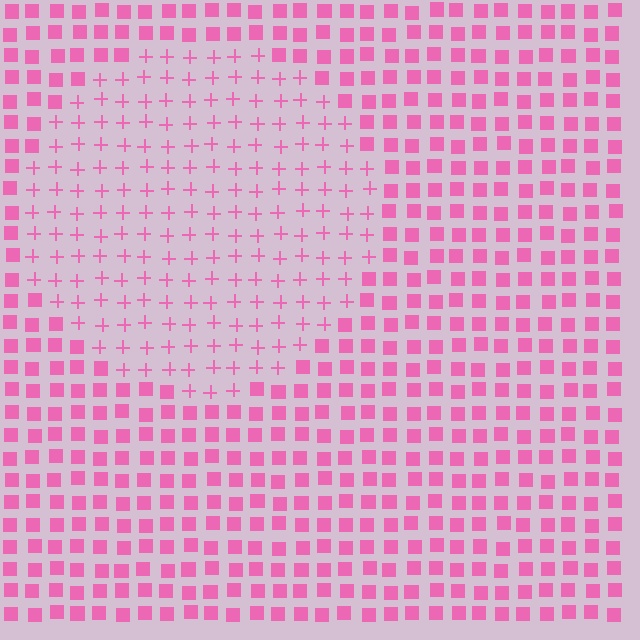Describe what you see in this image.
The image is filled with small pink elements arranged in a uniform grid. A circle-shaped region contains plus signs, while the surrounding area contains squares. The boundary is defined purely by the change in element shape.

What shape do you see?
I see a circle.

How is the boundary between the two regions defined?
The boundary is defined by a change in element shape: plus signs inside vs. squares outside. All elements share the same color and spacing.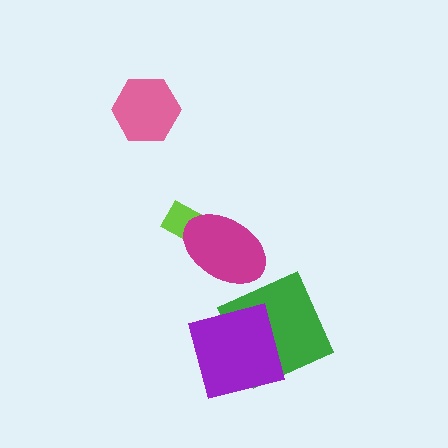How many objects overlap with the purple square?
1 object overlaps with the purple square.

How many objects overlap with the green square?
1 object overlaps with the green square.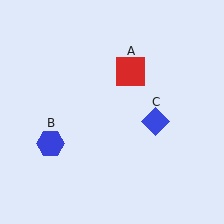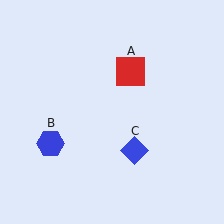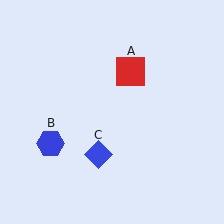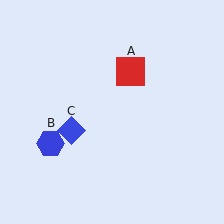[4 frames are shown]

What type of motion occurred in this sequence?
The blue diamond (object C) rotated clockwise around the center of the scene.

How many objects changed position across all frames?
1 object changed position: blue diamond (object C).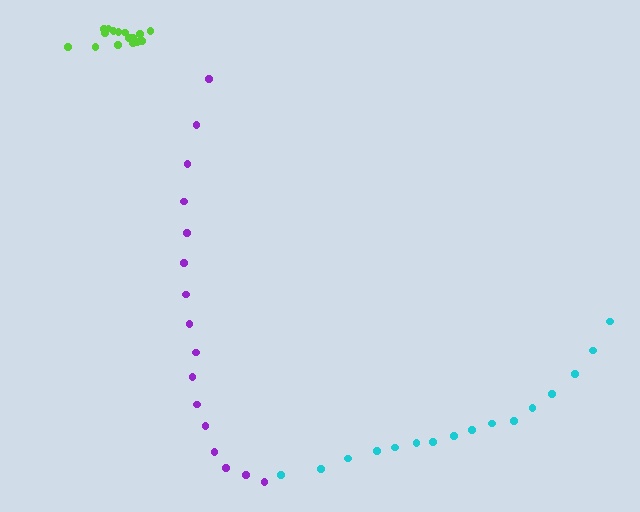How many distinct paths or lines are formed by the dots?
There are 3 distinct paths.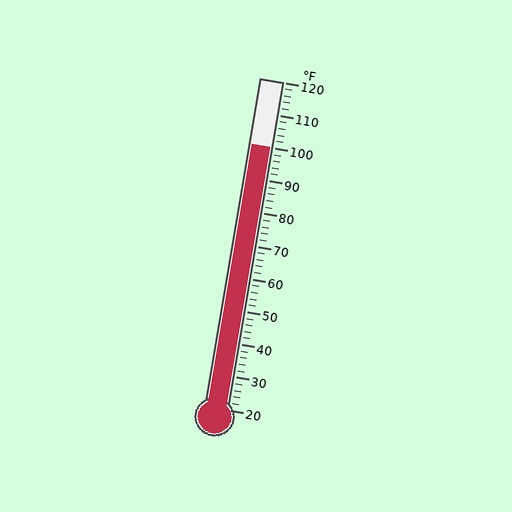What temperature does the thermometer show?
The thermometer shows approximately 100°F.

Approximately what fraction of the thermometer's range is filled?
The thermometer is filled to approximately 80% of its range.